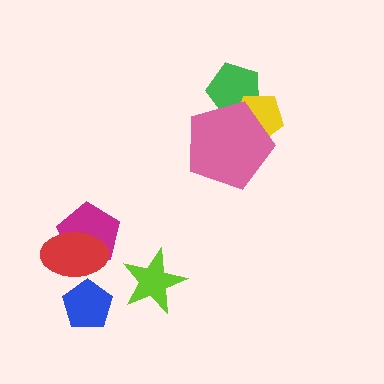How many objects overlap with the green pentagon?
2 objects overlap with the green pentagon.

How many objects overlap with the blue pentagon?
1 object overlaps with the blue pentagon.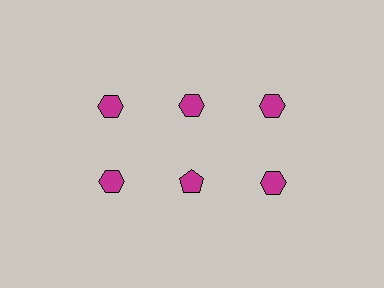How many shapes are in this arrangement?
There are 6 shapes arranged in a grid pattern.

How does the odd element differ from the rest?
It has a different shape: pentagon instead of hexagon.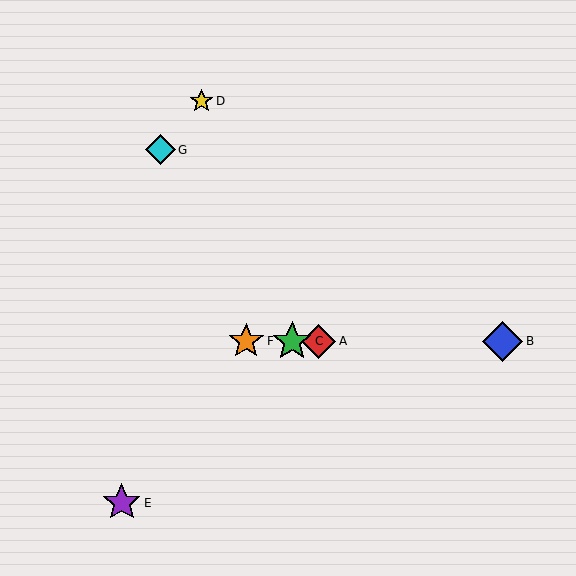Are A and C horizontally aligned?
Yes, both are at y≈341.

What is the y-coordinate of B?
Object B is at y≈341.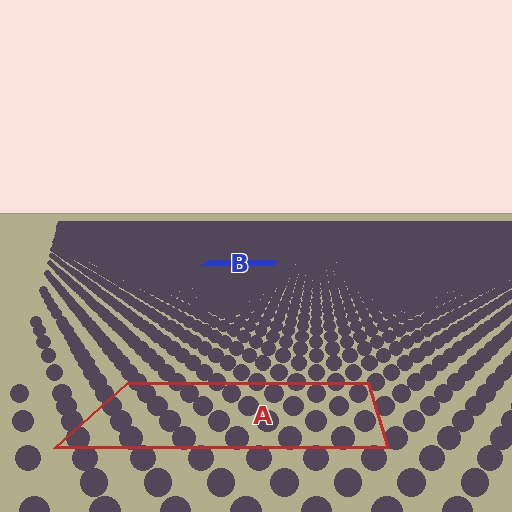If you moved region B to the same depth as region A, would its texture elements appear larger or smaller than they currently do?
They would appear larger. At a closer depth, the same texture elements are projected at a bigger on-screen size.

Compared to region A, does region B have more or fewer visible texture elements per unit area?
Region B has more texture elements per unit area — they are packed more densely because it is farther away.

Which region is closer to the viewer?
Region A is closer. The texture elements there are larger and more spread out.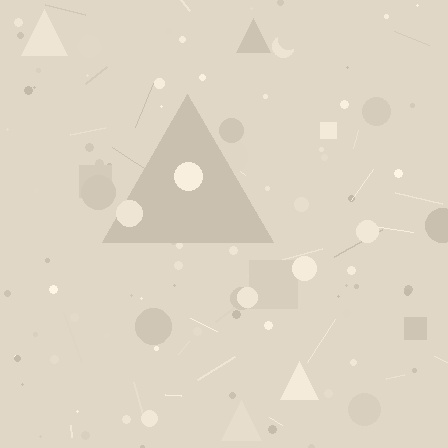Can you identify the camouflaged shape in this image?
The camouflaged shape is a triangle.